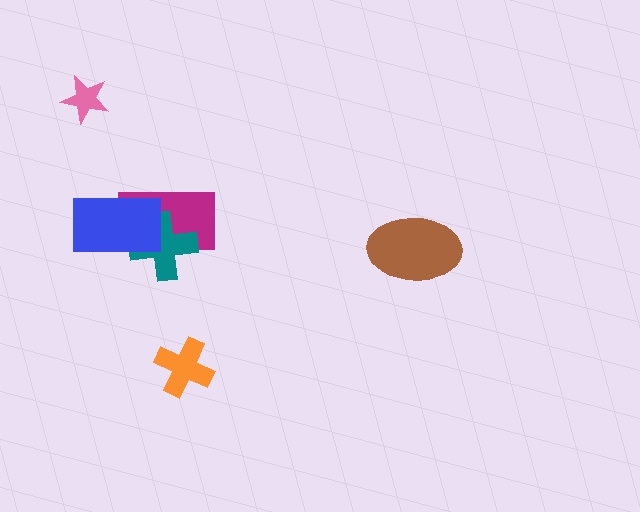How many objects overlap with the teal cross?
2 objects overlap with the teal cross.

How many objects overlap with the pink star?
0 objects overlap with the pink star.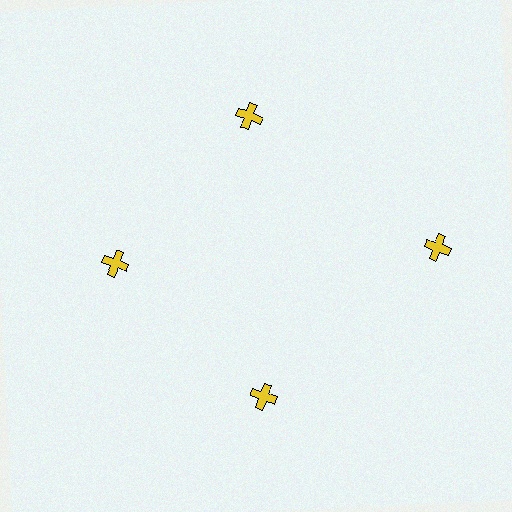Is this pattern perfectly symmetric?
No. The 4 yellow crosses are arranged in a ring, but one element near the 3 o'clock position is pushed outward from the center, breaking the 4-fold rotational symmetry.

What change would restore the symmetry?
The symmetry would be restored by moving it inward, back onto the ring so that all 4 crosses sit at equal angles and equal distance from the center.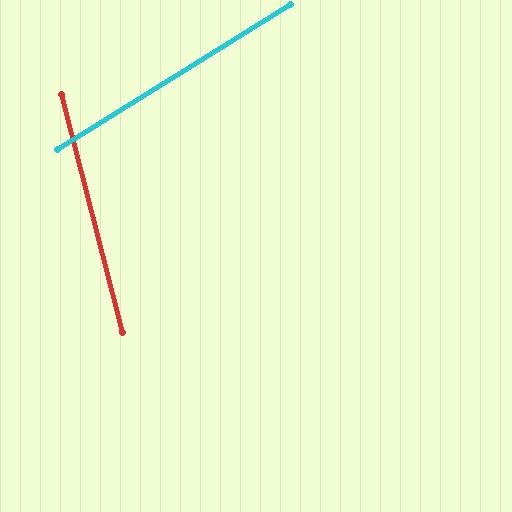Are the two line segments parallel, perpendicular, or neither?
Neither parallel nor perpendicular — they differ by about 72°.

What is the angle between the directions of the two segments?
Approximately 72 degrees.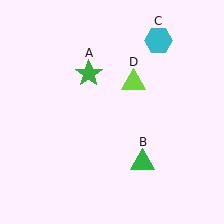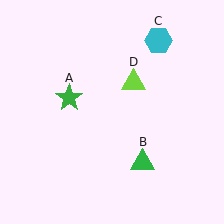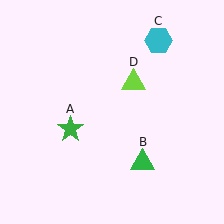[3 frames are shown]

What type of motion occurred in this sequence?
The green star (object A) rotated counterclockwise around the center of the scene.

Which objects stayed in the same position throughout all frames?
Green triangle (object B) and cyan hexagon (object C) and lime triangle (object D) remained stationary.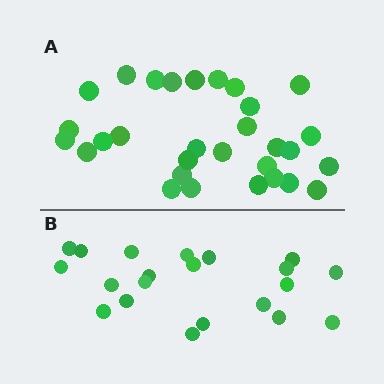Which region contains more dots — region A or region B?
Region A (the top region) has more dots.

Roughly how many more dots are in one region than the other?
Region A has roughly 8 or so more dots than region B.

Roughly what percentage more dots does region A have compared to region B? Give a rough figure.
About 45% more.